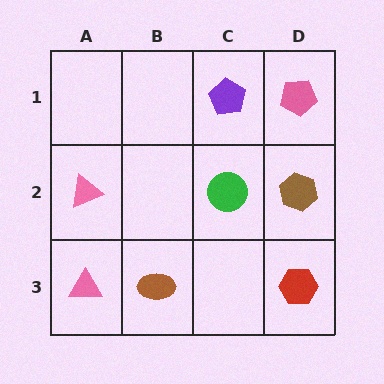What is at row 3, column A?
A pink triangle.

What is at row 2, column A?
A pink triangle.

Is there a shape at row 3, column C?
No, that cell is empty.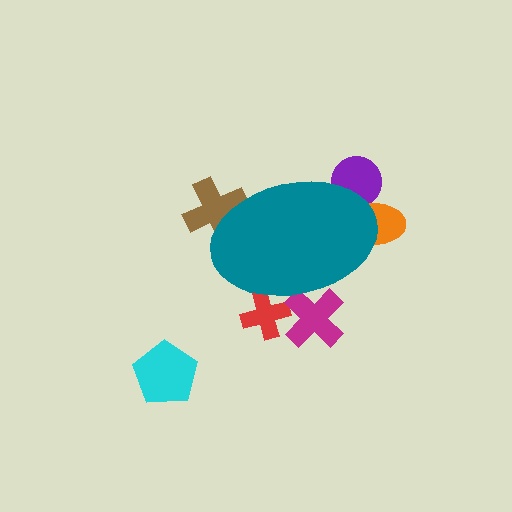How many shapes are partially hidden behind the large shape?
5 shapes are partially hidden.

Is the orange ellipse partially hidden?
Yes, the orange ellipse is partially hidden behind the teal ellipse.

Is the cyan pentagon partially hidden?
No, the cyan pentagon is fully visible.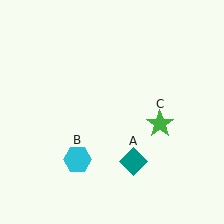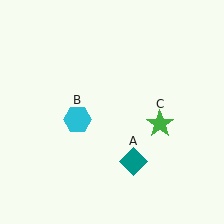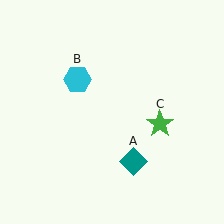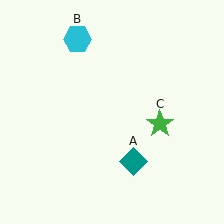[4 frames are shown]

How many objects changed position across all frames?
1 object changed position: cyan hexagon (object B).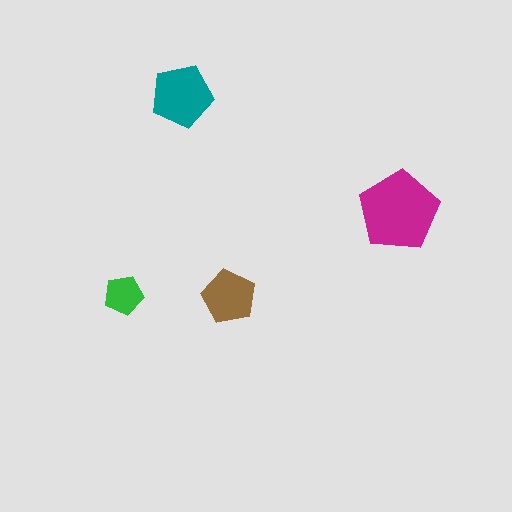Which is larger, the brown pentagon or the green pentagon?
The brown one.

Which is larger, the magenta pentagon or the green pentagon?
The magenta one.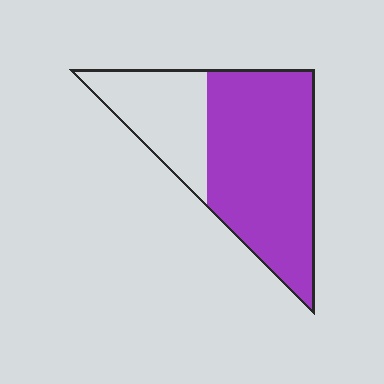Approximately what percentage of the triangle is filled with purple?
Approximately 70%.